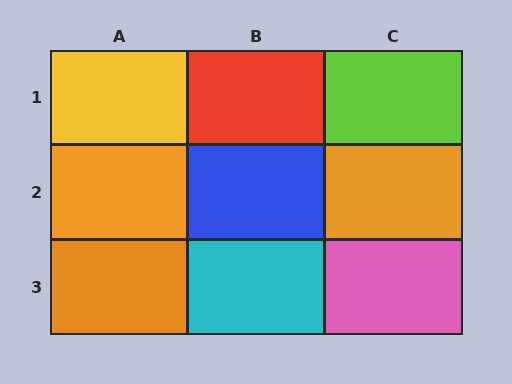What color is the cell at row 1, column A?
Yellow.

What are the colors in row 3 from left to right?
Orange, cyan, pink.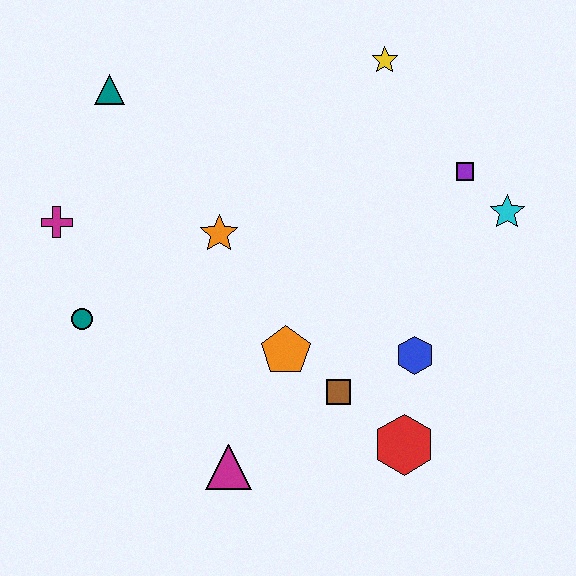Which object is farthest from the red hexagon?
The teal triangle is farthest from the red hexagon.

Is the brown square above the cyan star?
No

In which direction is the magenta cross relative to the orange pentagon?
The magenta cross is to the left of the orange pentagon.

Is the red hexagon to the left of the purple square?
Yes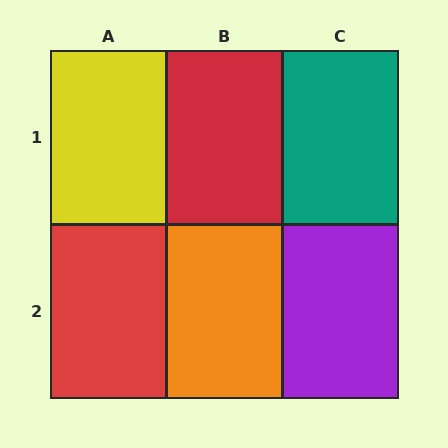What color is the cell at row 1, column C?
Teal.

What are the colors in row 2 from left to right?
Red, orange, purple.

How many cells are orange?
1 cell is orange.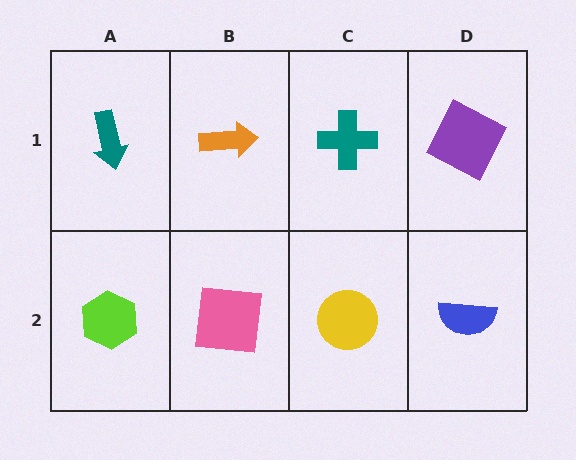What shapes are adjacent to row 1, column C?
A yellow circle (row 2, column C), an orange arrow (row 1, column B), a purple square (row 1, column D).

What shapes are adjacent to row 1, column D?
A blue semicircle (row 2, column D), a teal cross (row 1, column C).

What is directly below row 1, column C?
A yellow circle.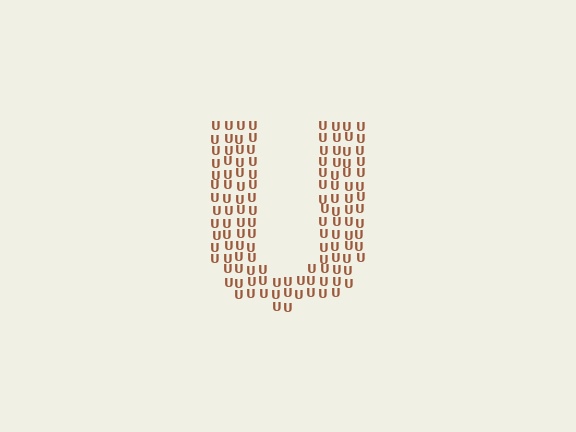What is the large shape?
The large shape is the letter U.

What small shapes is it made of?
It is made of small letter U's.